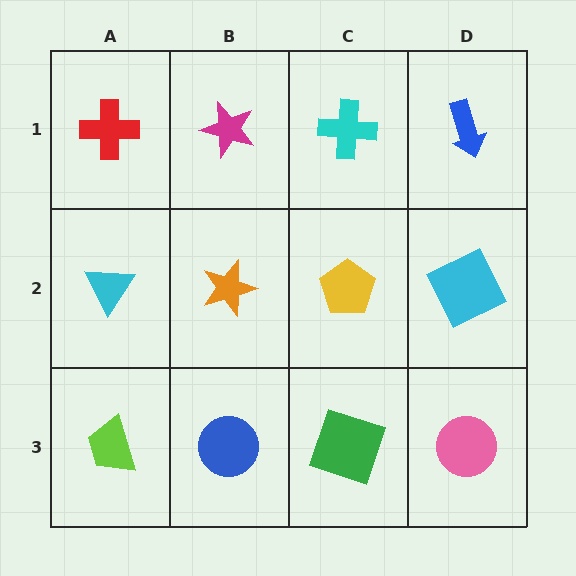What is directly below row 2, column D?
A pink circle.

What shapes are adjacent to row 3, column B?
An orange star (row 2, column B), a lime trapezoid (row 3, column A), a green square (row 3, column C).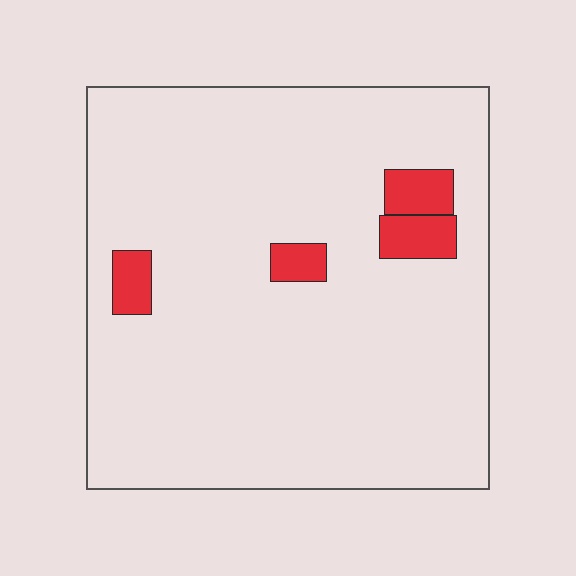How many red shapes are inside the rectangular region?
4.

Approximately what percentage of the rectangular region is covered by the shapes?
Approximately 5%.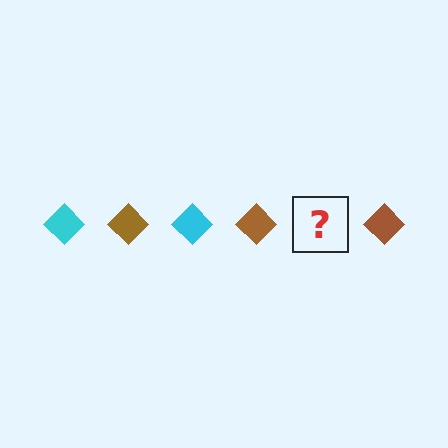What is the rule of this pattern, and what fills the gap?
The rule is that the pattern cycles through cyan, brown diamonds. The gap should be filled with a cyan diamond.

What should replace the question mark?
The question mark should be replaced with a cyan diamond.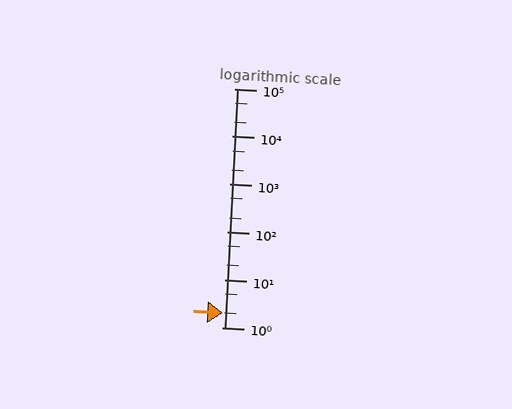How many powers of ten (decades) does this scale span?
The scale spans 5 decades, from 1 to 100000.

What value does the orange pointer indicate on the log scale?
The pointer indicates approximately 2.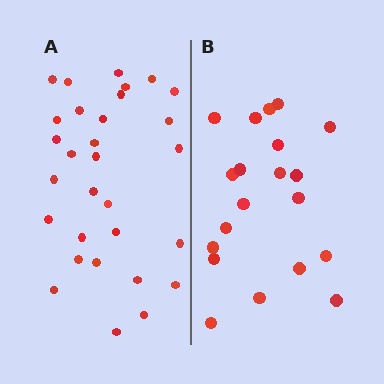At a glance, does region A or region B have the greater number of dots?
Region A (the left region) has more dots.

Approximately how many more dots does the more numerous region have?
Region A has roughly 10 or so more dots than region B.